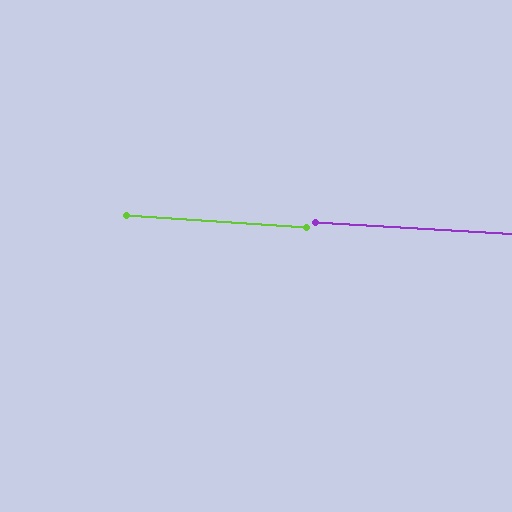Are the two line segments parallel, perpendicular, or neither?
Parallel — their directions differ by only 0.2°.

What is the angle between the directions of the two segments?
Approximately 0 degrees.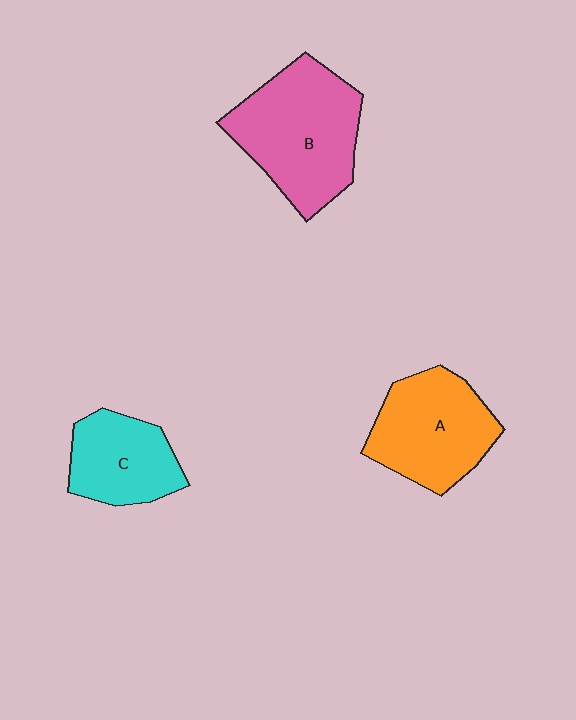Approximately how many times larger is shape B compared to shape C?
Approximately 1.6 times.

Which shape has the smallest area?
Shape C (cyan).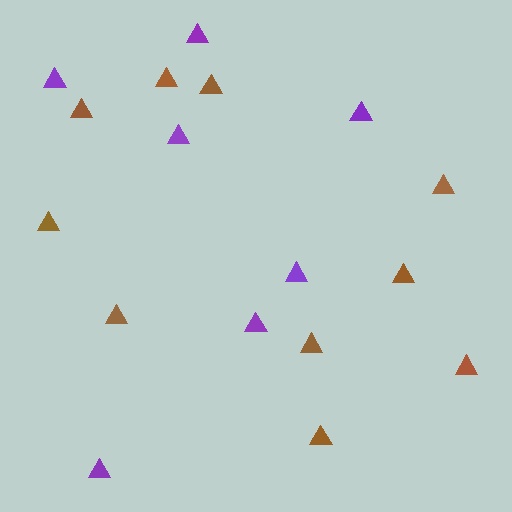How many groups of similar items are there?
There are 2 groups: one group of purple triangles (7) and one group of brown triangles (10).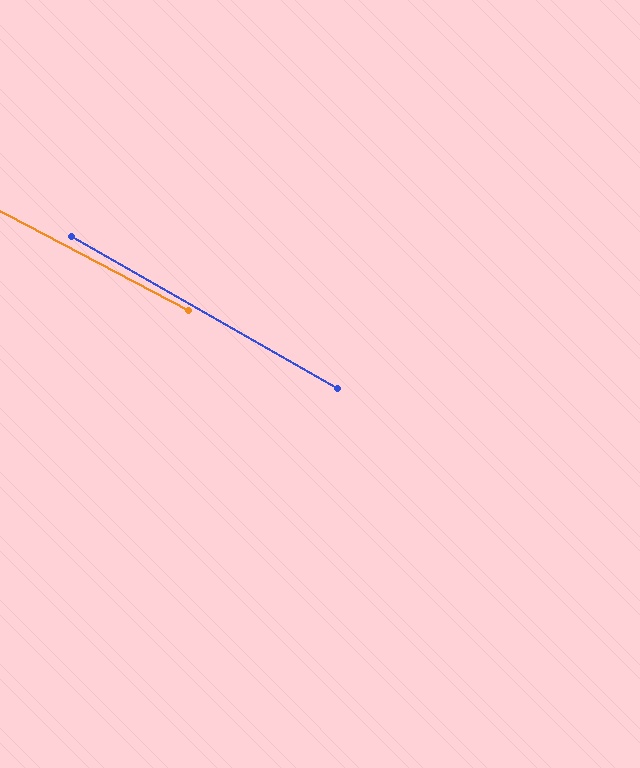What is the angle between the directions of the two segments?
Approximately 2 degrees.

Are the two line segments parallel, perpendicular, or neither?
Parallel — their directions differ by only 1.9°.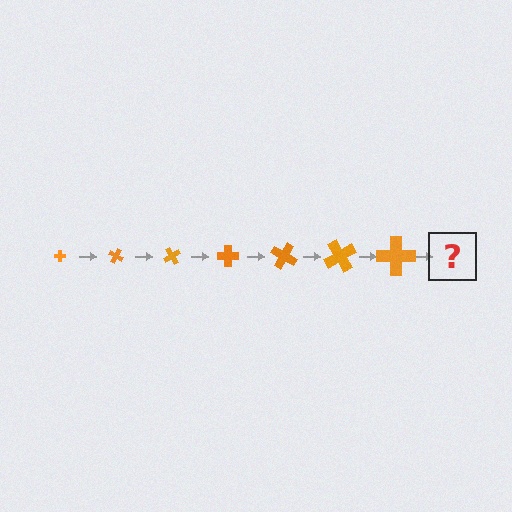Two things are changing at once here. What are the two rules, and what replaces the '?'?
The two rules are that the cross grows larger each step and it rotates 30 degrees each step. The '?' should be a cross, larger than the previous one and rotated 210 degrees from the start.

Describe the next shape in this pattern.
It should be a cross, larger than the previous one and rotated 210 degrees from the start.